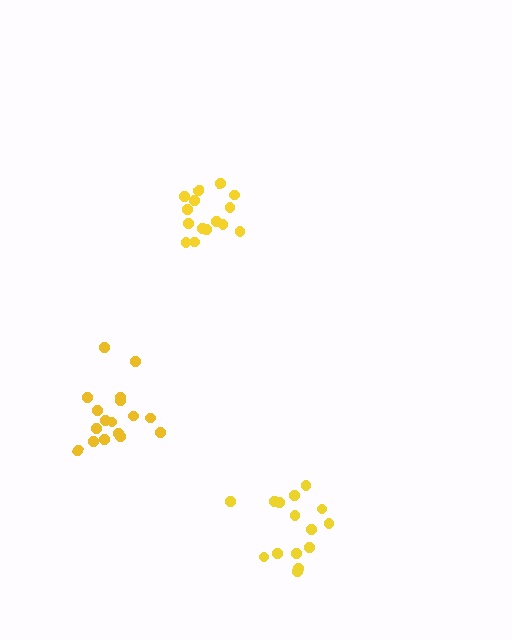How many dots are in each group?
Group 1: 15 dots, Group 2: 15 dots, Group 3: 17 dots (47 total).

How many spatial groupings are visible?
There are 3 spatial groupings.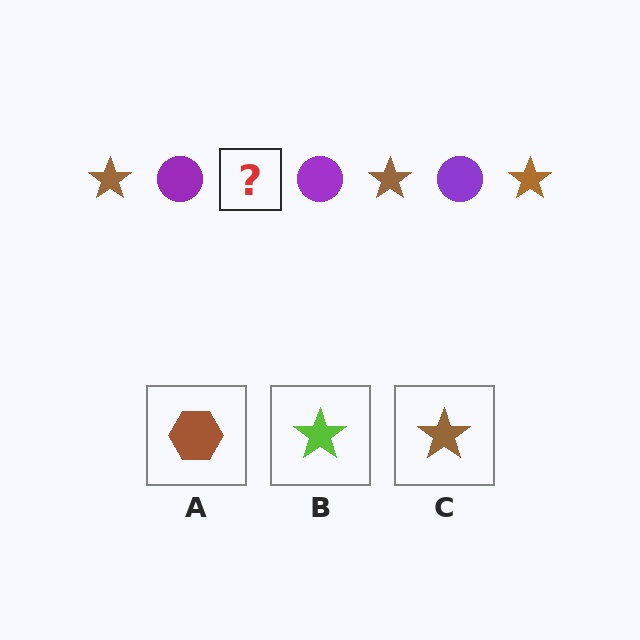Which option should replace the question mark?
Option C.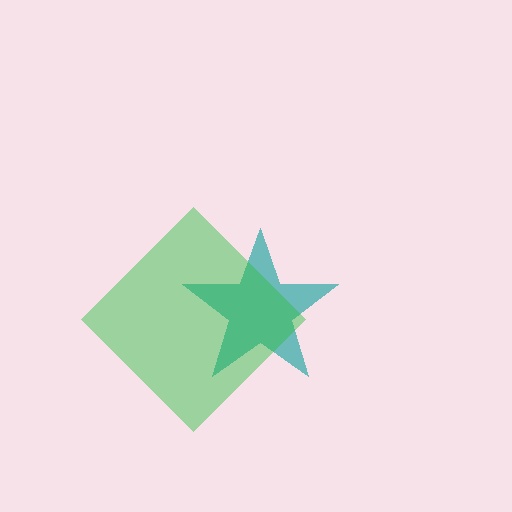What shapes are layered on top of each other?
The layered shapes are: a teal star, a green diamond.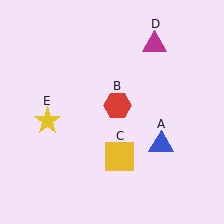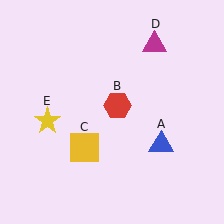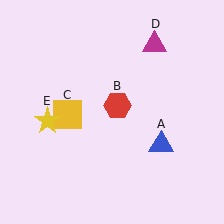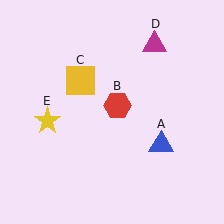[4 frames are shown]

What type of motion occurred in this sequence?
The yellow square (object C) rotated clockwise around the center of the scene.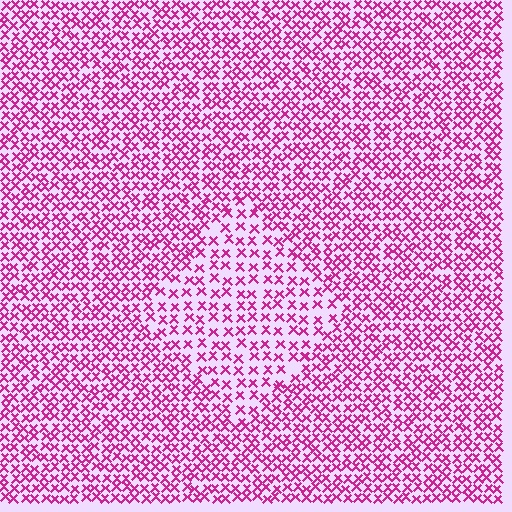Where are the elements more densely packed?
The elements are more densely packed outside the diamond boundary.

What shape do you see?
I see a diamond.